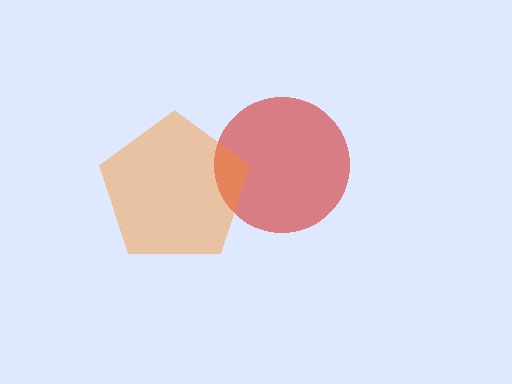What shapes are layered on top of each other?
The layered shapes are: a red circle, an orange pentagon.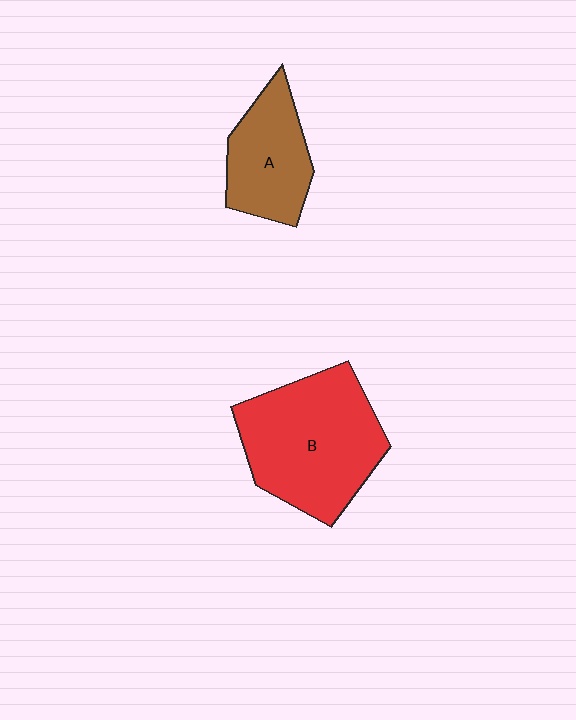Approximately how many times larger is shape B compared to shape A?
Approximately 1.7 times.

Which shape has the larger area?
Shape B (red).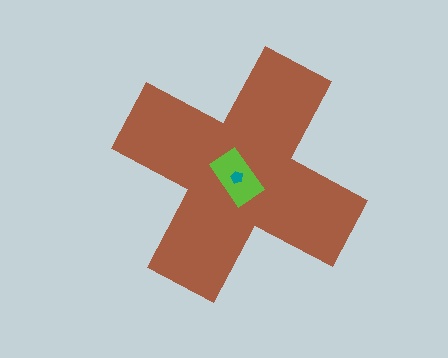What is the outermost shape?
The brown cross.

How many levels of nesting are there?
3.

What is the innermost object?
The teal pentagon.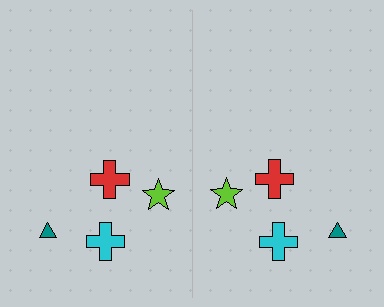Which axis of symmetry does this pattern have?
The pattern has a vertical axis of symmetry running through the center of the image.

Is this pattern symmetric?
Yes, this pattern has bilateral (reflection) symmetry.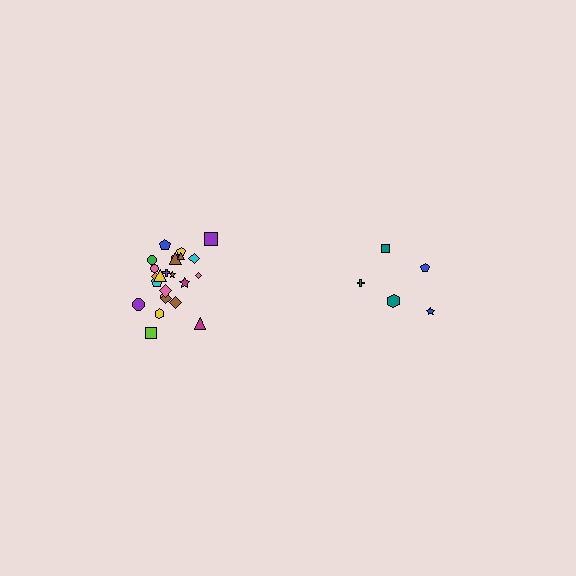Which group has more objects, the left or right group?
The left group.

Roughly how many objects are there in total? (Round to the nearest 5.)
Roughly 30 objects in total.